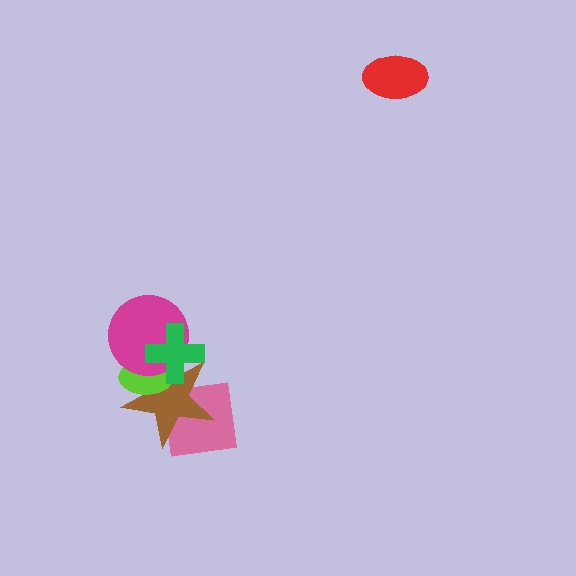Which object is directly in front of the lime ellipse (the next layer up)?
The magenta circle is directly in front of the lime ellipse.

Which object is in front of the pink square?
The brown star is in front of the pink square.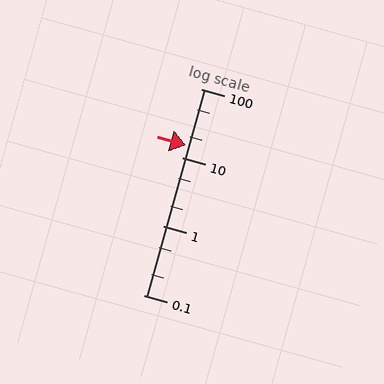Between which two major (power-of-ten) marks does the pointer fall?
The pointer is between 10 and 100.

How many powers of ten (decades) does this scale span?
The scale spans 3 decades, from 0.1 to 100.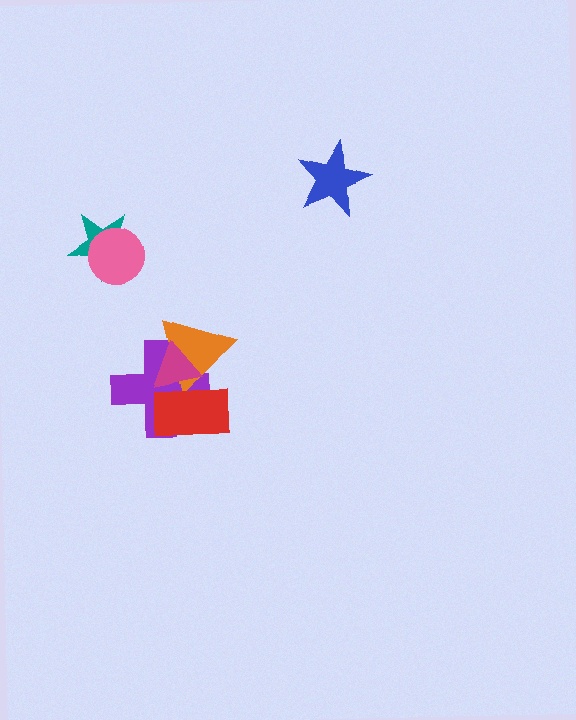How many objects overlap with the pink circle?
1 object overlaps with the pink circle.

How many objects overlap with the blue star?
0 objects overlap with the blue star.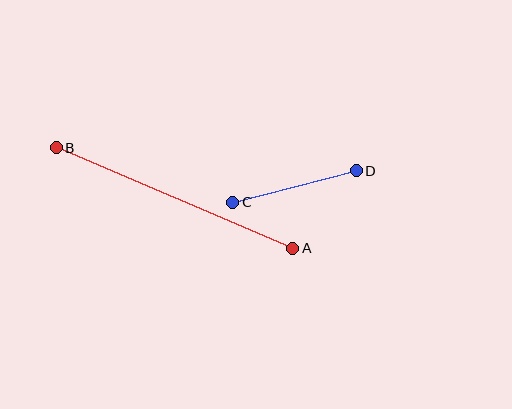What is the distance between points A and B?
The distance is approximately 257 pixels.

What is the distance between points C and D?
The distance is approximately 128 pixels.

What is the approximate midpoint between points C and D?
The midpoint is at approximately (295, 187) pixels.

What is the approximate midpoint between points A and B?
The midpoint is at approximately (174, 198) pixels.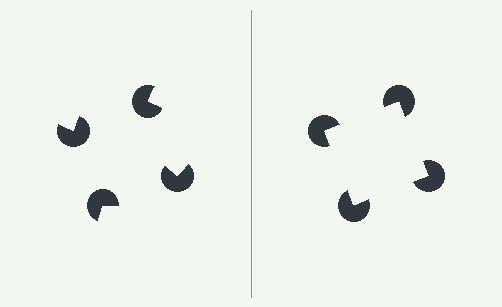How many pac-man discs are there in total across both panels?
8 — 4 on each side.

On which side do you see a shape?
An illusory square appears on the right side. On the left side the wedge cuts are rotated, so no coherent shape forms.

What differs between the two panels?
The pac-man discs are positioned identically on both sides; only the wedge orientations differ. On the right they align to a square; on the left they are misaligned.